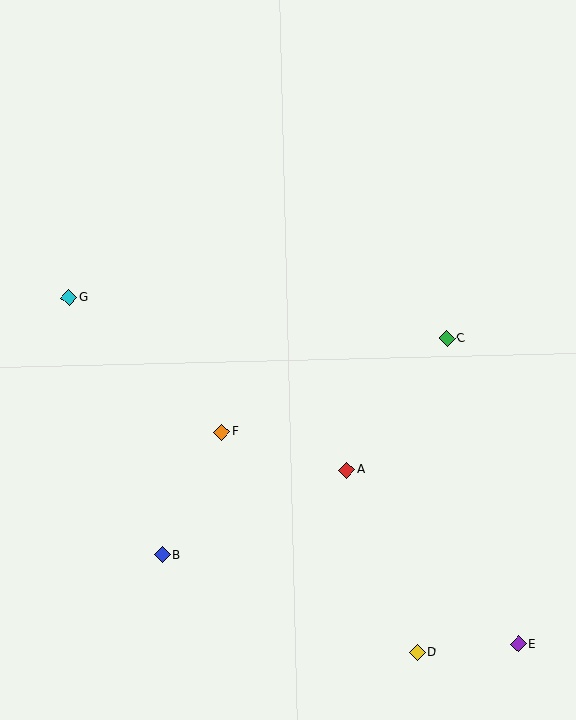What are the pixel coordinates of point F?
Point F is at (221, 432).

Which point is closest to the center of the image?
Point F at (221, 432) is closest to the center.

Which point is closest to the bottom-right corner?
Point E is closest to the bottom-right corner.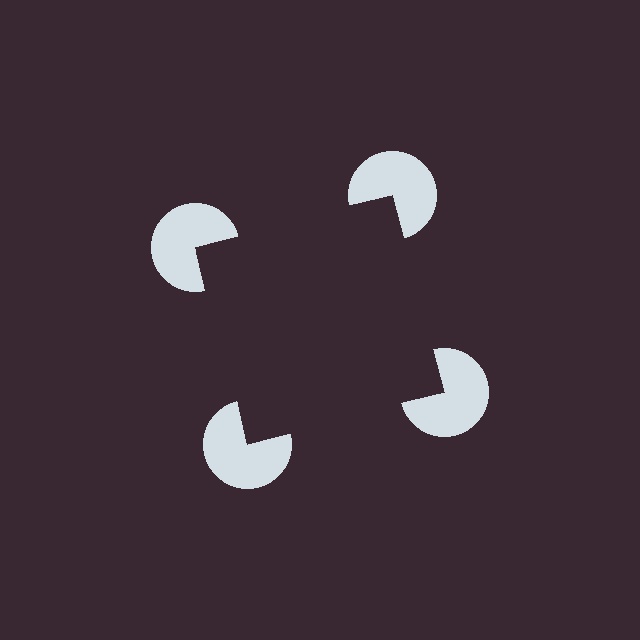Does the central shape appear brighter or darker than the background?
It typically appears slightly darker than the background, even though no actual brightness change is drawn.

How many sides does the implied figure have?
4 sides.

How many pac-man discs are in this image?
There are 4 — one at each vertex of the illusory square.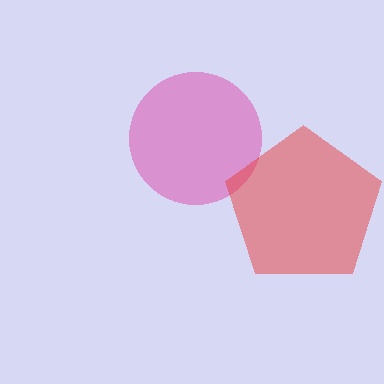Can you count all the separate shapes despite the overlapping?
Yes, there are 2 separate shapes.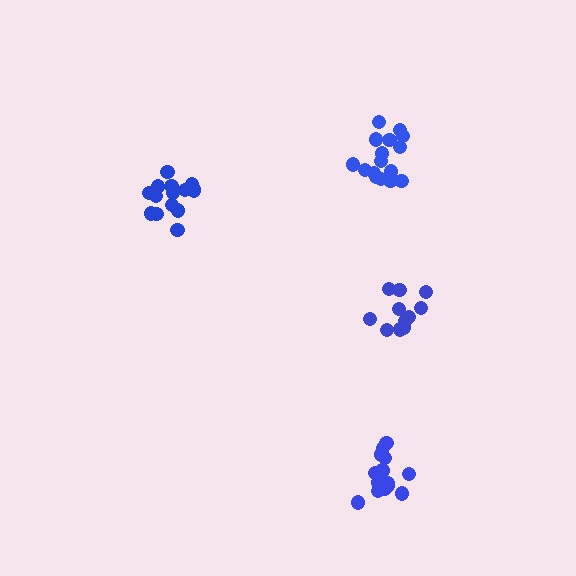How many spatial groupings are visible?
There are 4 spatial groupings.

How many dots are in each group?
Group 1: 16 dots, Group 2: 12 dots, Group 3: 14 dots, Group 4: 16 dots (58 total).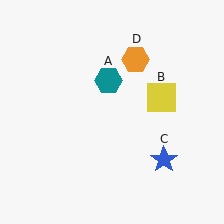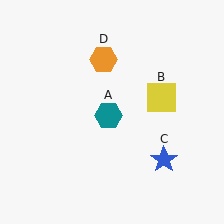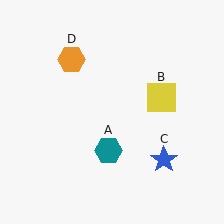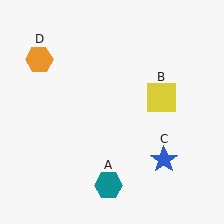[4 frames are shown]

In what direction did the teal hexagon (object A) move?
The teal hexagon (object A) moved down.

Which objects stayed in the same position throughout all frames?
Yellow square (object B) and blue star (object C) remained stationary.